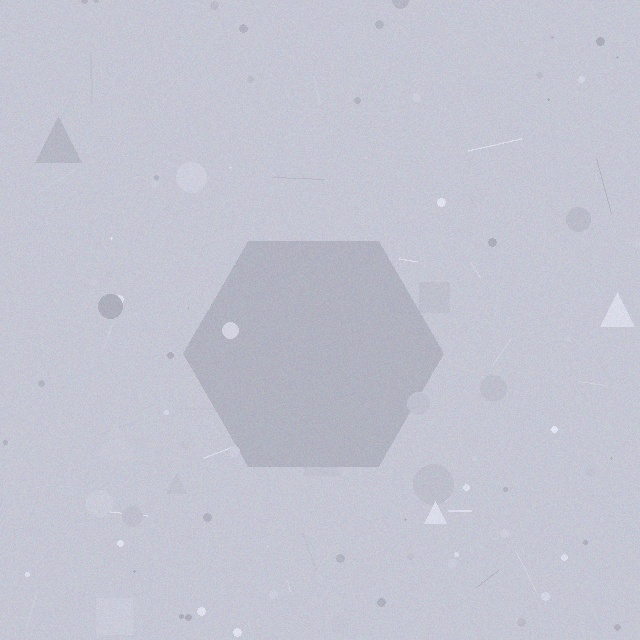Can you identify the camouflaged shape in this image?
The camouflaged shape is a hexagon.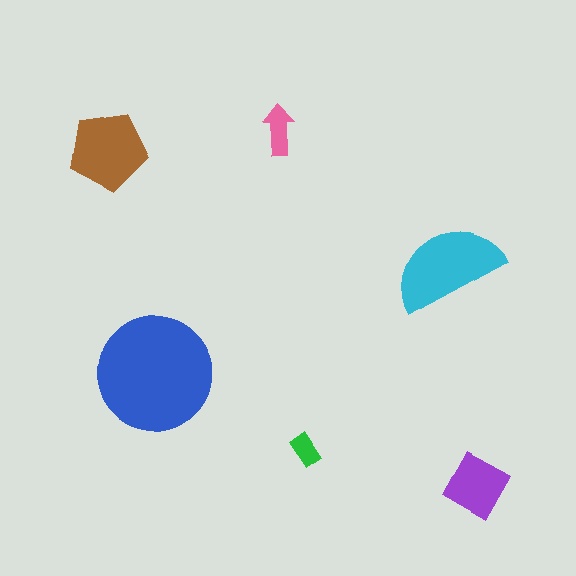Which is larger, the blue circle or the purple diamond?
The blue circle.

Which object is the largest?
The blue circle.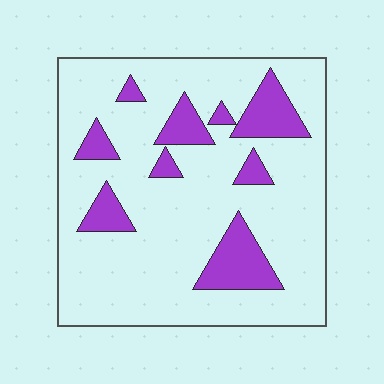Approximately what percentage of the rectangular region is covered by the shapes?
Approximately 20%.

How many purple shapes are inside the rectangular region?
9.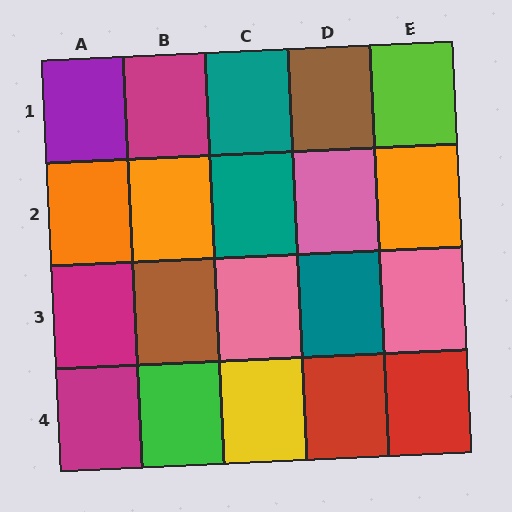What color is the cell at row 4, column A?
Magenta.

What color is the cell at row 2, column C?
Teal.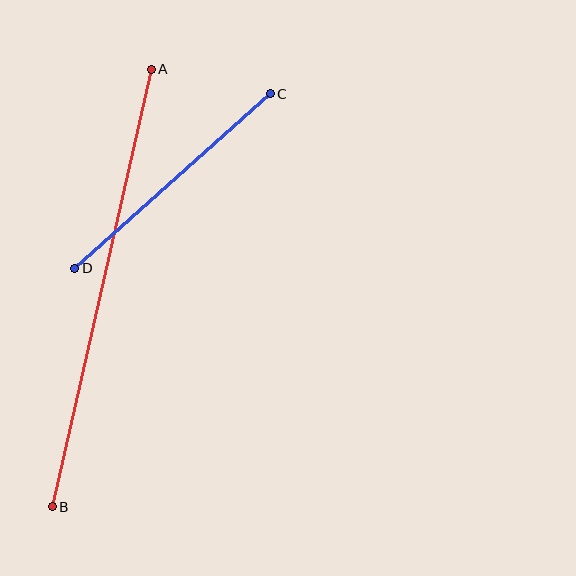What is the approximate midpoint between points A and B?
The midpoint is at approximately (102, 288) pixels.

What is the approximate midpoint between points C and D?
The midpoint is at approximately (172, 181) pixels.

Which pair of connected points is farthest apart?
Points A and B are farthest apart.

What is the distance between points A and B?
The distance is approximately 448 pixels.